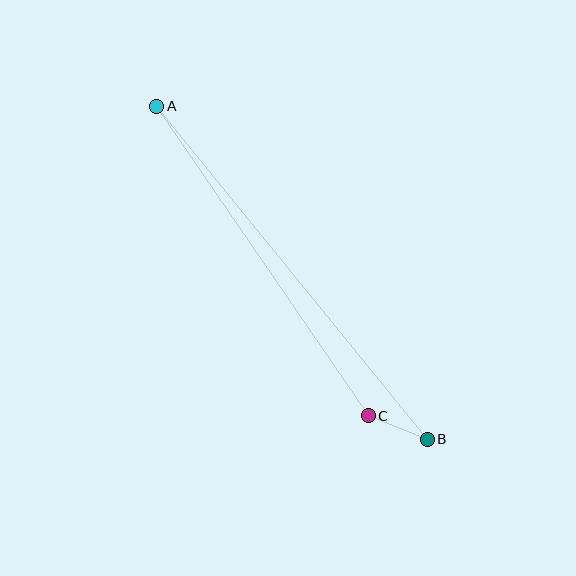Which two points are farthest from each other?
Points A and B are farthest from each other.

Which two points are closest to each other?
Points B and C are closest to each other.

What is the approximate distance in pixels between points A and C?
The distance between A and C is approximately 375 pixels.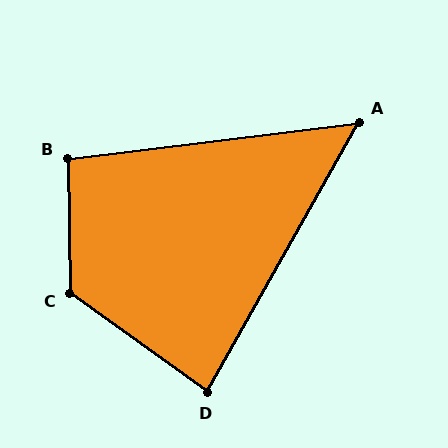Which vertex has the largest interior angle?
C, at approximately 126 degrees.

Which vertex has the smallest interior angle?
A, at approximately 54 degrees.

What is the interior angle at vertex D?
Approximately 84 degrees (acute).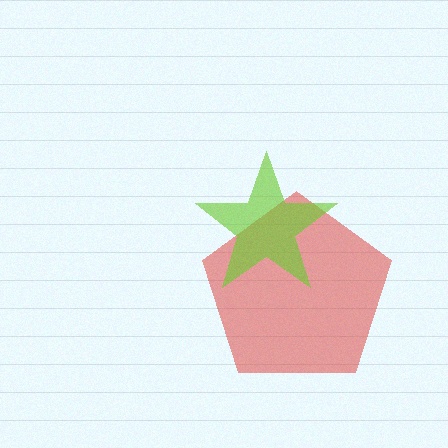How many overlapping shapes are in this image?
There are 2 overlapping shapes in the image.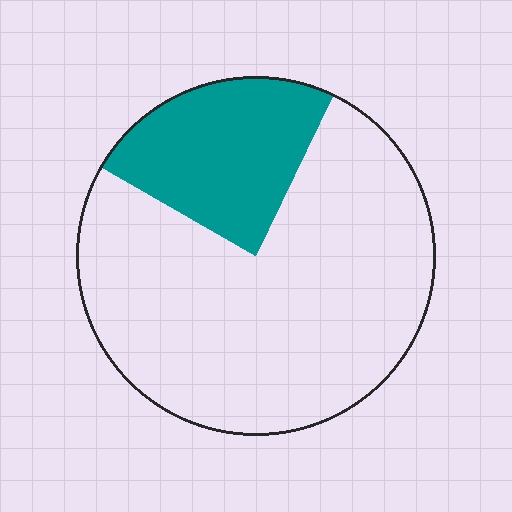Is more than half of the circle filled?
No.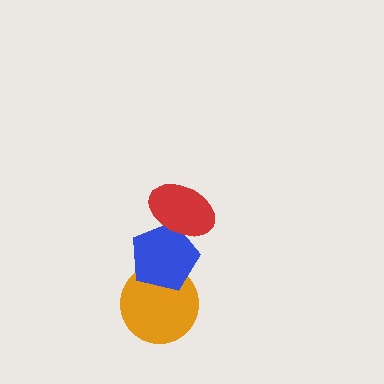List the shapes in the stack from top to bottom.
From top to bottom: the red ellipse, the blue pentagon, the orange circle.